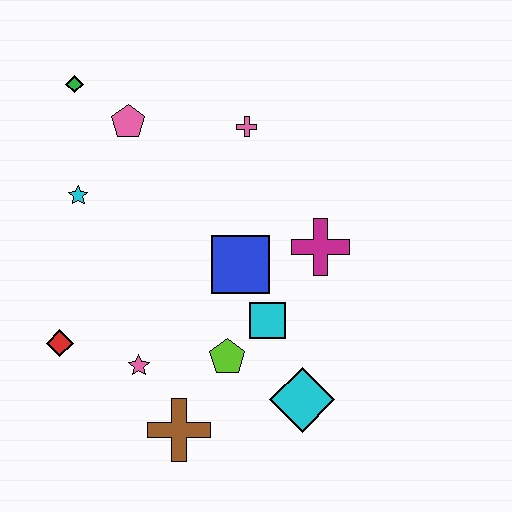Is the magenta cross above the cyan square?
Yes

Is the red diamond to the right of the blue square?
No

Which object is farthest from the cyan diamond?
The green diamond is farthest from the cyan diamond.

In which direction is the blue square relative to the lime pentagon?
The blue square is above the lime pentagon.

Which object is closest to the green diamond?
The pink pentagon is closest to the green diamond.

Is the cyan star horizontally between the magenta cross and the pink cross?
No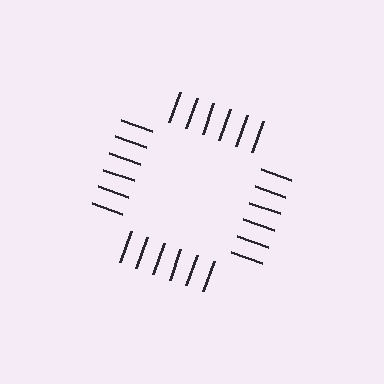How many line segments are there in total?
24 — 6 along each of the 4 edges.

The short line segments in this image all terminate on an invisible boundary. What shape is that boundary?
An illusory square — the line segments terminate on its edges but no continuous stroke is drawn.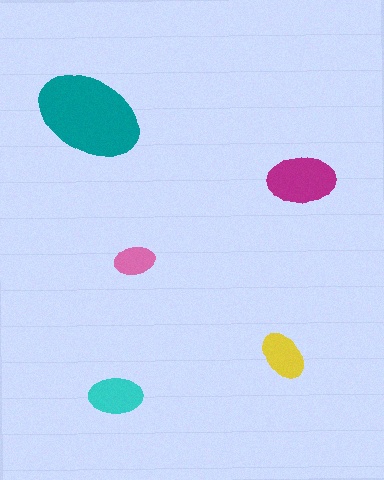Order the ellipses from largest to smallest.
the teal one, the magenta one, the cyan one, the yellow one, the pink one.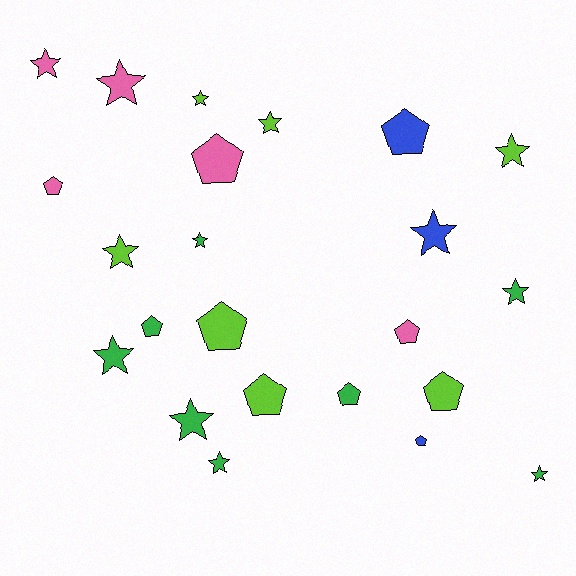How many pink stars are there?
There are 2 pink stars.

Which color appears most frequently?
Green, with 8 objects.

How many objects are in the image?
There are 23 objects.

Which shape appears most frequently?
Star, with 13 objects.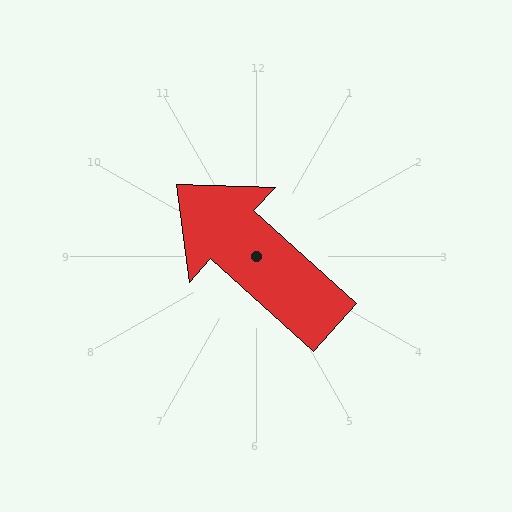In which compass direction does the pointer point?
Northwest.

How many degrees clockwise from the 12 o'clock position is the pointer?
Approximately 312 degrees.